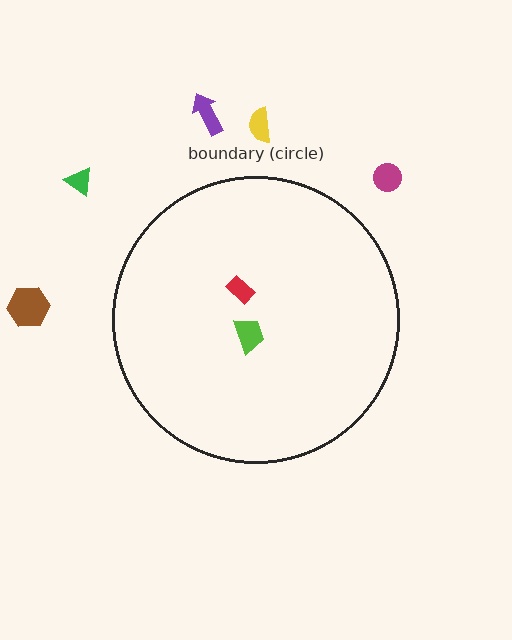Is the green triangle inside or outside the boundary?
Outside.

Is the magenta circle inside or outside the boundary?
Outside.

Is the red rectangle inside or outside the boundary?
Inside.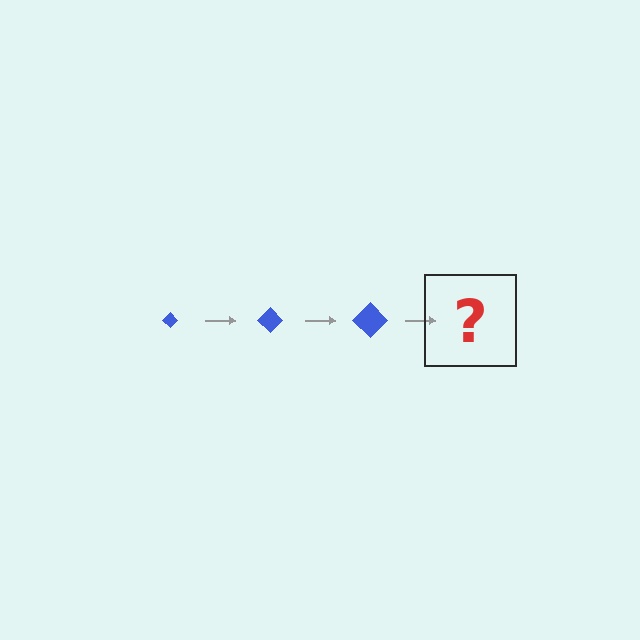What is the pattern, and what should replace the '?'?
The pattern is that the diamond gets progressively larger each step. The '?' should be a blue diamond, larger than the previous one.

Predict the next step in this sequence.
The next step is a blue diamond, larger than the previous one.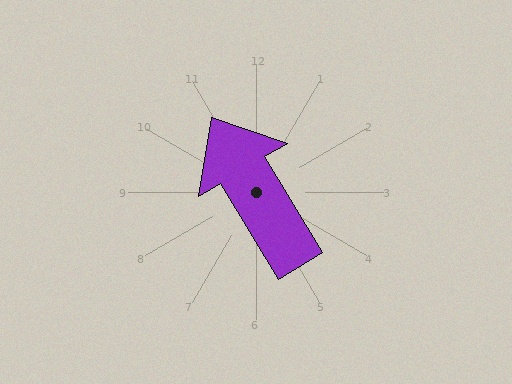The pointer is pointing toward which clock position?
Roughly 11 o'clock.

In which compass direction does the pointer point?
Northwest.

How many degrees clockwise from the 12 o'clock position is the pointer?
Approximately 329 degrees.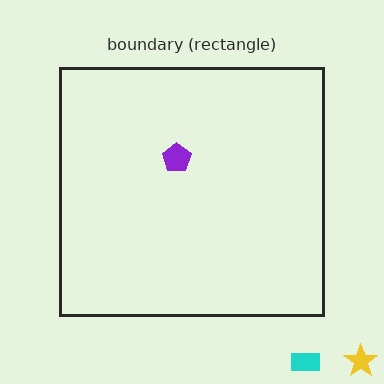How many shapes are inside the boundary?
1 inside, 2 outside.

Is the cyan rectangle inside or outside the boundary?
Outside.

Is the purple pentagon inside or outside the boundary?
Inside.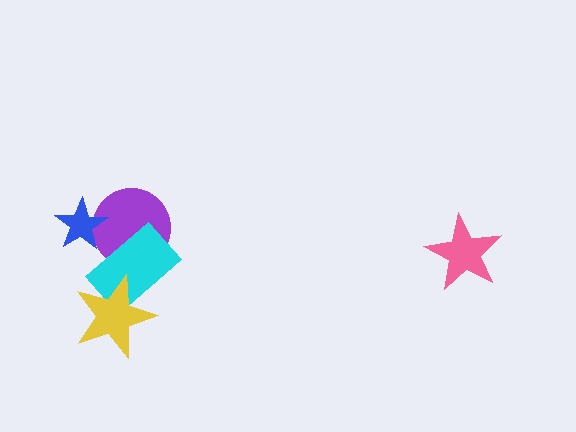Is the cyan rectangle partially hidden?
Yes, it is partially covered by another shape.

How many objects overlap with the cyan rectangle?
2 objects overlap with the cyan rectangle.